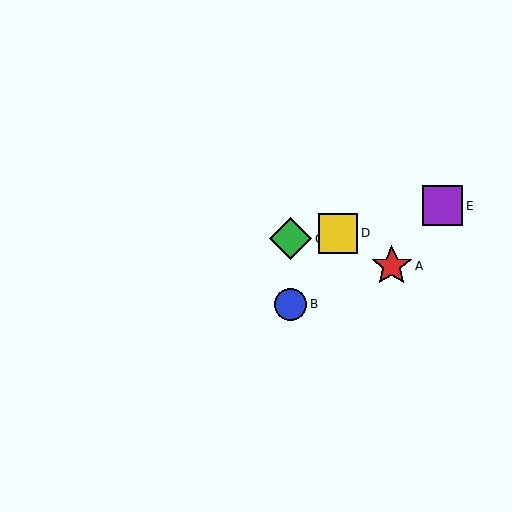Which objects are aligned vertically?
Objects B, C are aligned vertically.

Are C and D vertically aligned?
No, C is at x≈290 and D is at x≈338.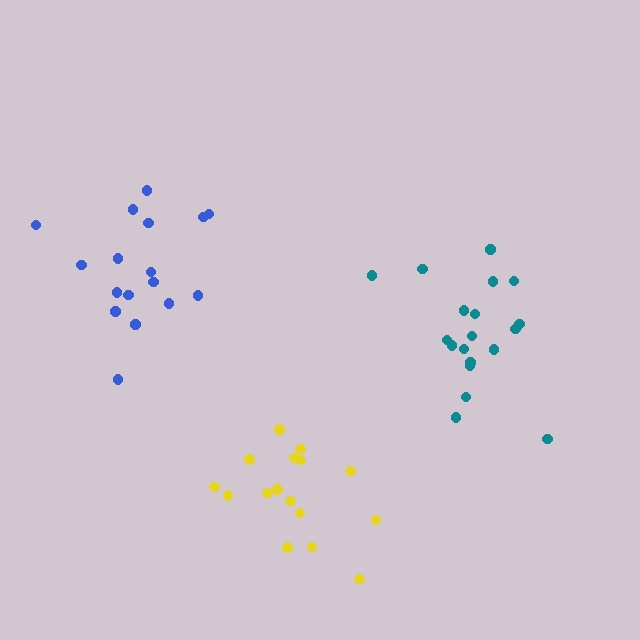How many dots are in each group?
Group 1: 17 dots, Group 2: 19 dots, Group 3: 16 dots (52 total).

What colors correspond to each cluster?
The clusters are colored: blue, teal, yellow.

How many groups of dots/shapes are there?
There are 3 groups.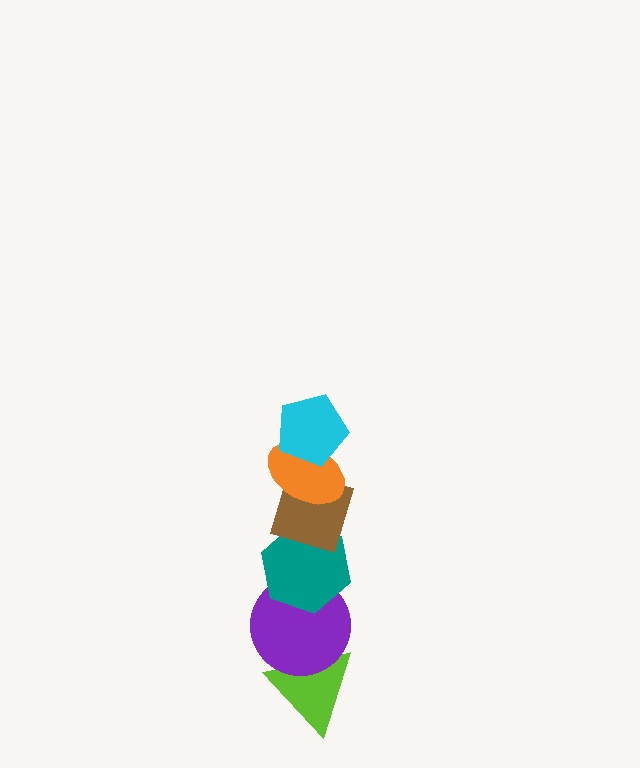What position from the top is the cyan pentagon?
The cyan pentagon is 1st from the top.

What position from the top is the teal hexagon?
The teal hexagon is 4th from the top.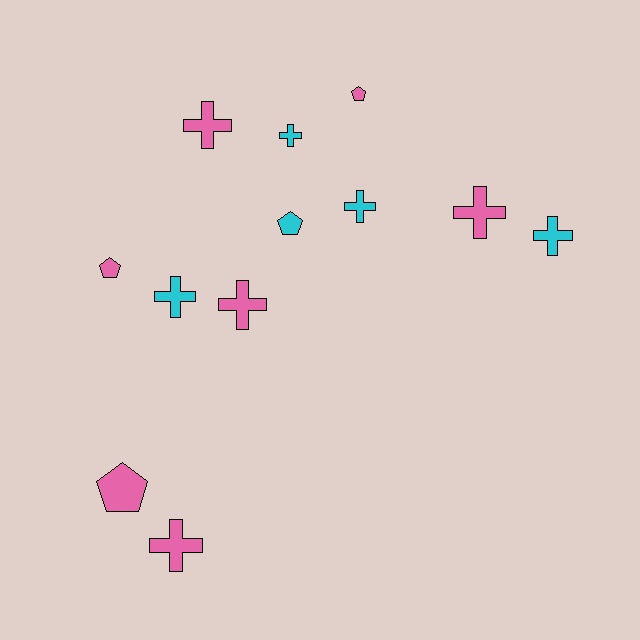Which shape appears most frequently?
Cross, with 8 objects.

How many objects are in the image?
There are 12 objects.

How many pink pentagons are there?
There are 3 pink pentagons.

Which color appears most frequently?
Pink, with 7 objects.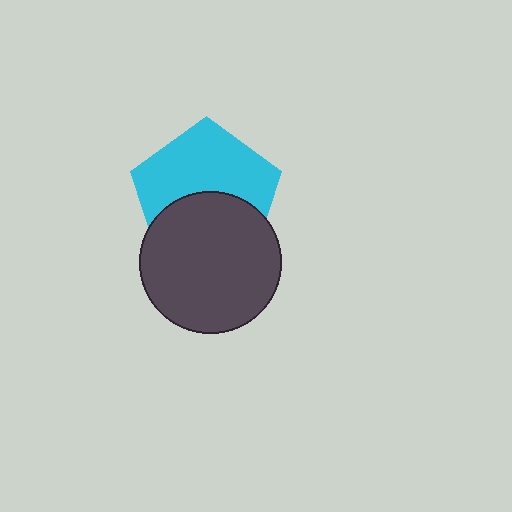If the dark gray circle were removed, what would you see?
You would see the complete cyan pentagon.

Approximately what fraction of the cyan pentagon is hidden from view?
Roughly 44% of the cyan pentagon is hidden behind the dark gray circle.